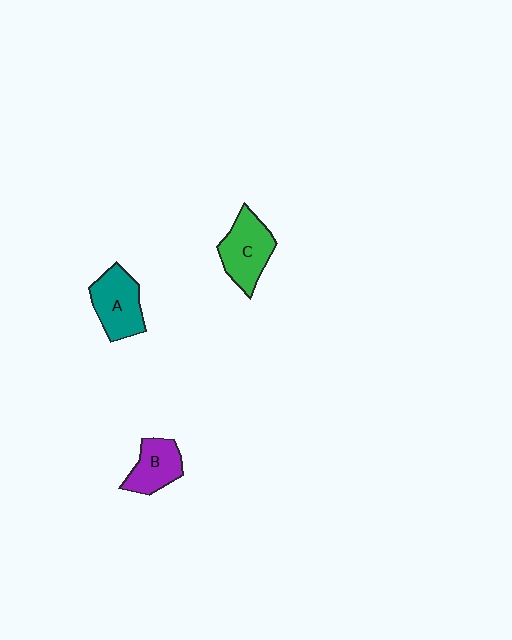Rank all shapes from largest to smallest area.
From largest to smallest: C (green), A (teal), B (purple).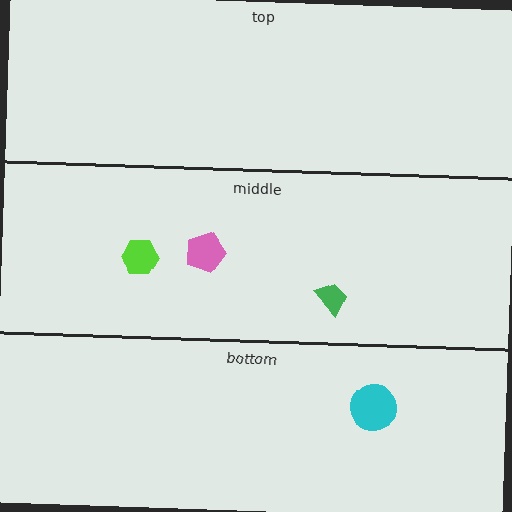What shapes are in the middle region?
The pink pentagon, the green trapezoid, the lime hexagon.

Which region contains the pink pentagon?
The middle region.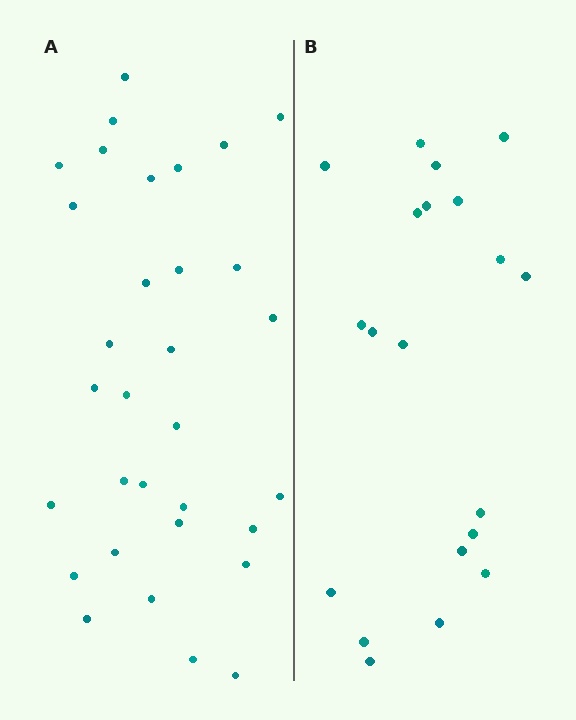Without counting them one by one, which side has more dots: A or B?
Region A (the left region) has more dots.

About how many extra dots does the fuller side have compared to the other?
Region A has roughly 12 or so more dots than region B.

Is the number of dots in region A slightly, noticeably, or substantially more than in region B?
Region A has substantially more. The ratio is roughly 1.6 to 1.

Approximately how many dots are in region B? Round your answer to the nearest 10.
About 20 dots.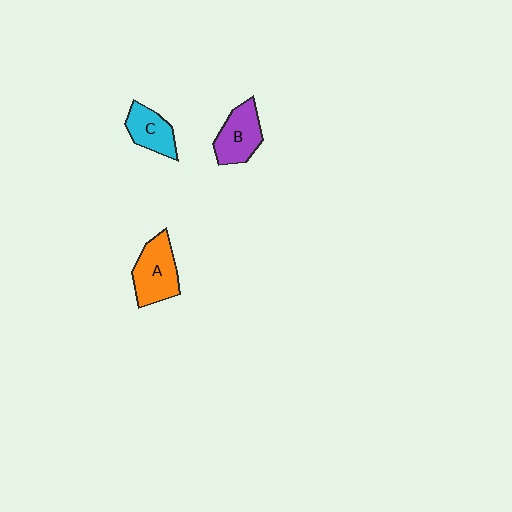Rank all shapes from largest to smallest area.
From largest to smallest: A (orange), B (purple), C (cyan).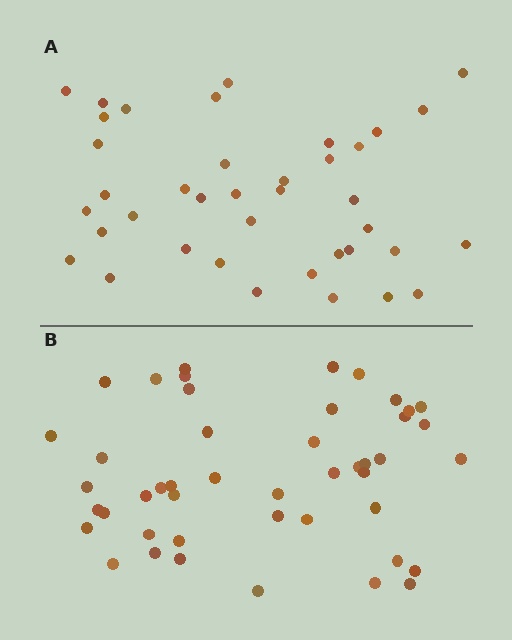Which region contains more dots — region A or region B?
Region B (the bottom region) has more dots.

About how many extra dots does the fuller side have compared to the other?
Region B has roughly 8 or so more dots than region A.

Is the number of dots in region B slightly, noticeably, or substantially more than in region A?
Region B has only slightly more — the two regions are fairly close. The ratio is roughly 1.2 to 1.